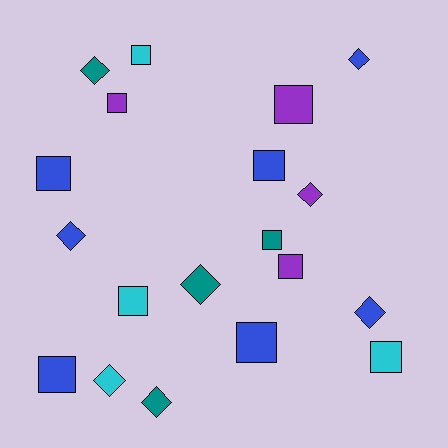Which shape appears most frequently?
Square, with 11 objects.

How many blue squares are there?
There are 4 blue squares.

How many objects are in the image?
There are 19 objects.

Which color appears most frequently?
Blue, with 7 objects.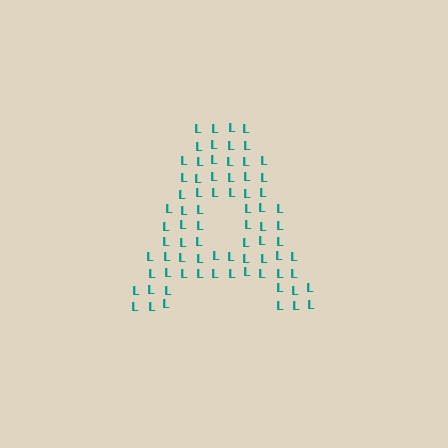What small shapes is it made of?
It is made of small letter L's.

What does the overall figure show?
The overall figure shows the letter A.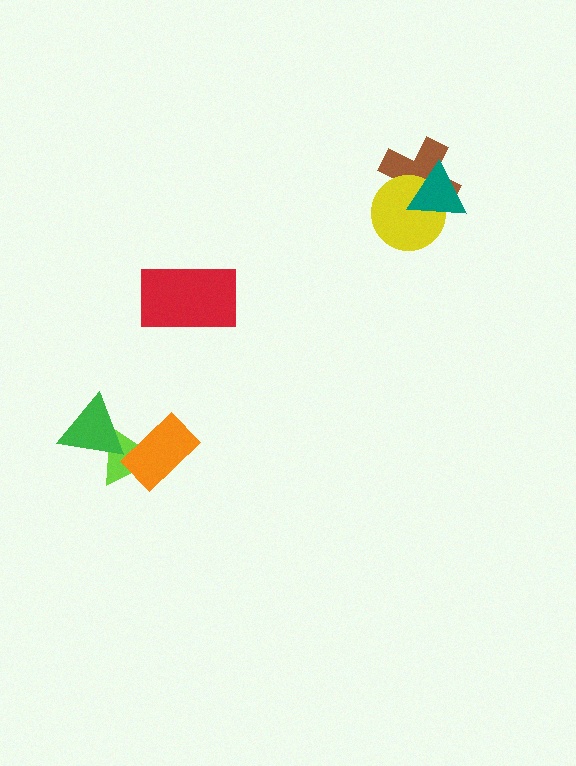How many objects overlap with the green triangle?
1 object overlaps with the green triangle.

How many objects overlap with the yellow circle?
2 objects overlap with the yellow circle.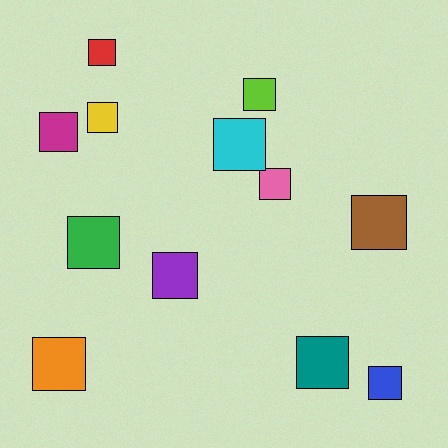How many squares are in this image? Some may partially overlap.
There are 12 squares.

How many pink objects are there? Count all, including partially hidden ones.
There is 1 pink object.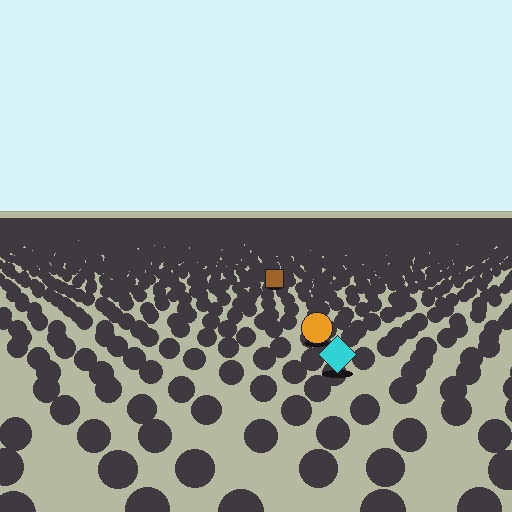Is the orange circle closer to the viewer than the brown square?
Yes. The orange circle is closer — you can tell from the texture gradient: the ground texture is coarser near it.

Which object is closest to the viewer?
The cyan diamond is closest. The texture marks near it are larger and more spread out.